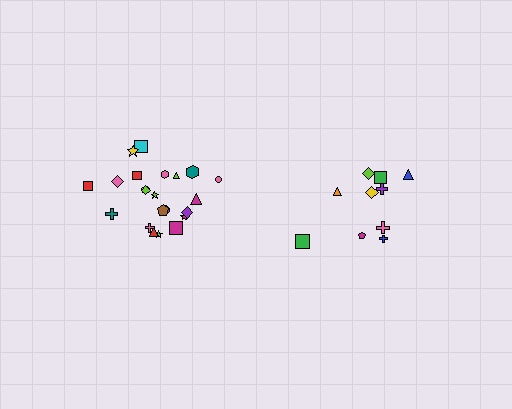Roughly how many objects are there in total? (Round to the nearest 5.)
Roughly 30 objects in total.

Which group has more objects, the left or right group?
The left group.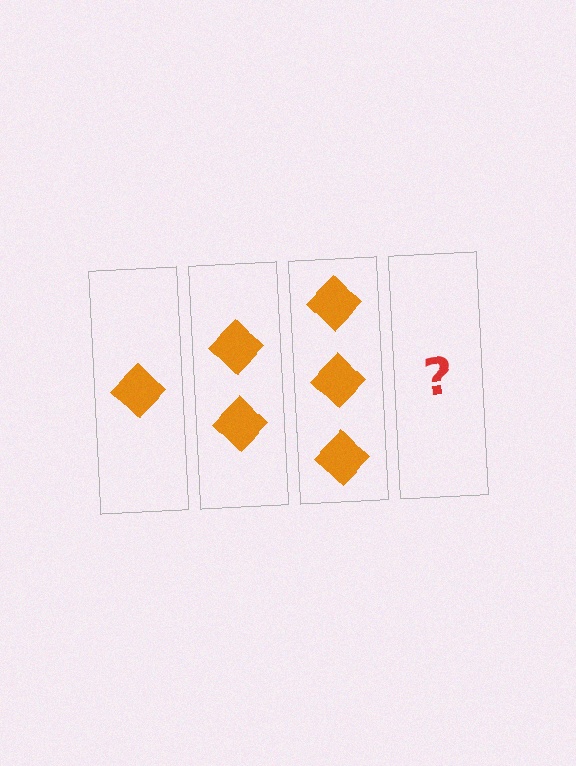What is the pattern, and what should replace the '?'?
The pattern is that each step adds one more diamond. The '?' should be 4 diamonds.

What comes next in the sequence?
The next element should be 4 diamonds.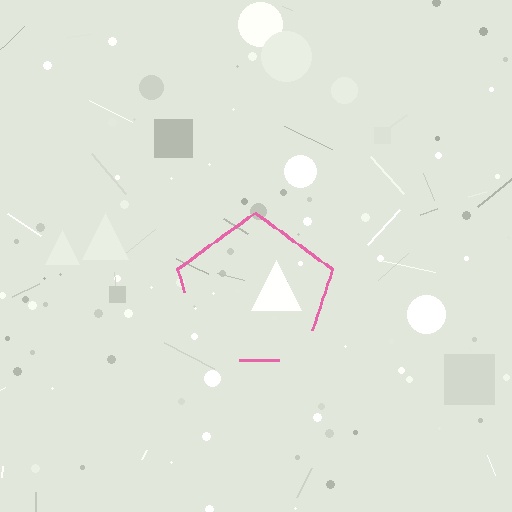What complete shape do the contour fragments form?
The contour fragments form a pentagon.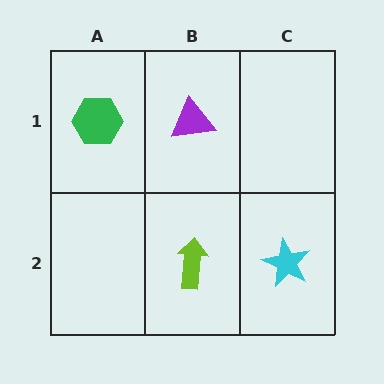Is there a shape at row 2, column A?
No, that cell is empty.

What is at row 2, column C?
A cyan star.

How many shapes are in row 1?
2 shapes.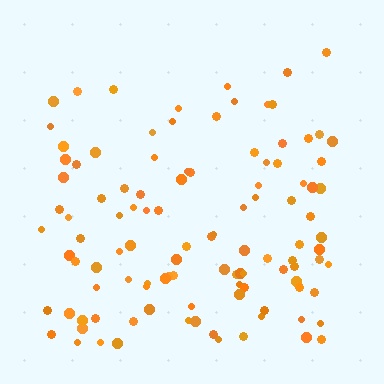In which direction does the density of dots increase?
From top to bottom, with the bottom side densest.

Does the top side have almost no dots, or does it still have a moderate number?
Still a moderate number, just noticeably fewer than the bottom.